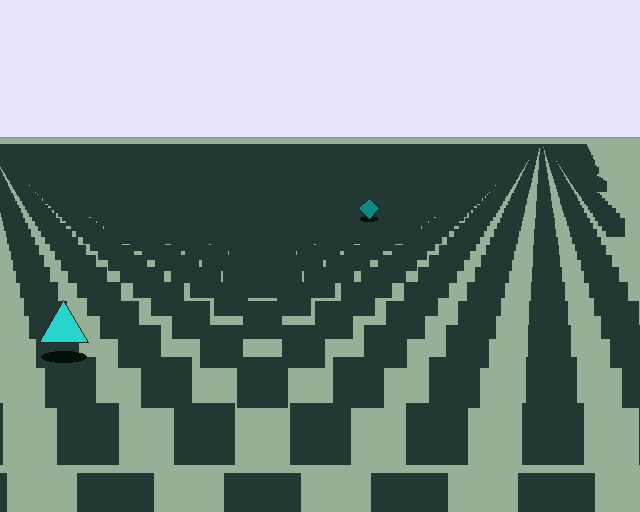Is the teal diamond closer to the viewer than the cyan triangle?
No. The cyan triangle is closer — you can tell from the texture gradient: the ground texture is coarser near it.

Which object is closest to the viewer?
The cyan triangle is closest. The texture marks near it are larger and more spread out.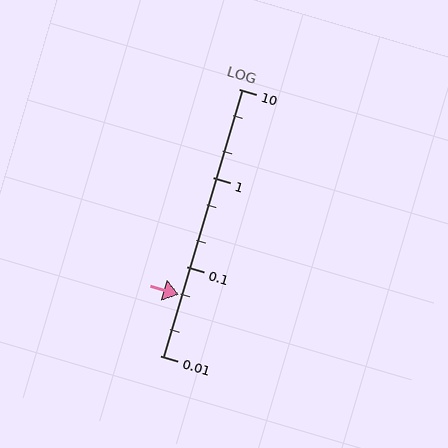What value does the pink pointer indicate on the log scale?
The pointer indicates approximately 0.049.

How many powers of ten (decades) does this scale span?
The scale spans 3 decades, from 0.01 to 10.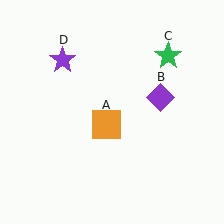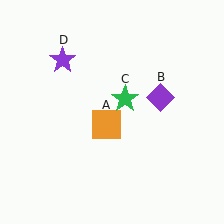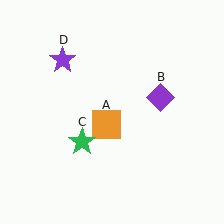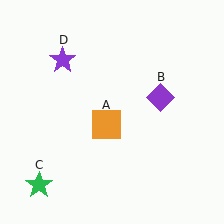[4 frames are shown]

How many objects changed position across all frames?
1 object changed position: green star (object C).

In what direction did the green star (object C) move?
The green star (object C) moved down and to the left.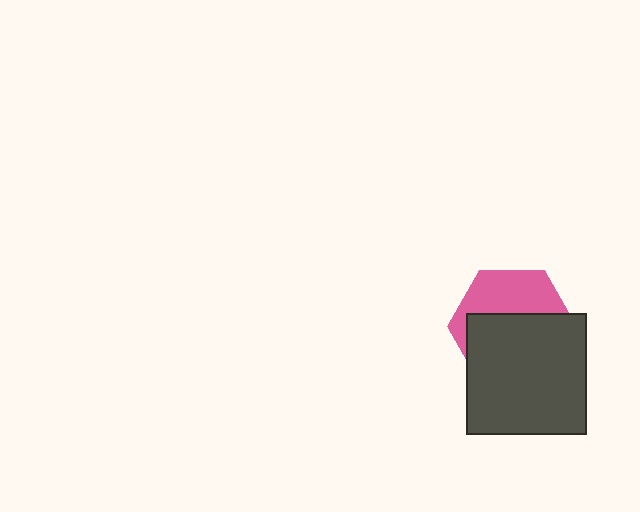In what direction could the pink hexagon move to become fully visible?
The pink hexagon could move up. That would shift it out from behind the dark gray square entirely.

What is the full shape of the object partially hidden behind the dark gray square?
The partially hidden object is a pink hexagon.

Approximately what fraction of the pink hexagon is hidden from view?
Roughly 60% of the pink hexagon is hidden behind the dark gray square.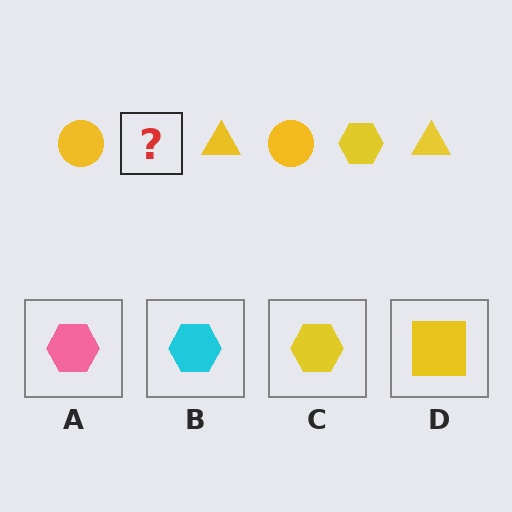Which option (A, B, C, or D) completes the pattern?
C.